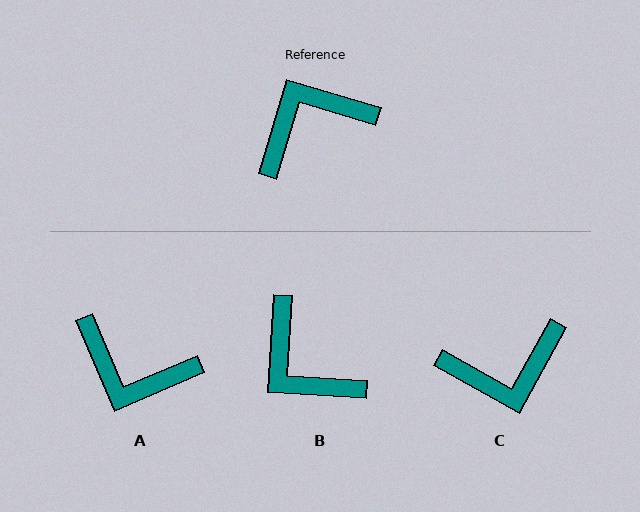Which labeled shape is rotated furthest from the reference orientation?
C, about 167 degrees away.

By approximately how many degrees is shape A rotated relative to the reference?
Approximately 130 degrees counter-clockwise.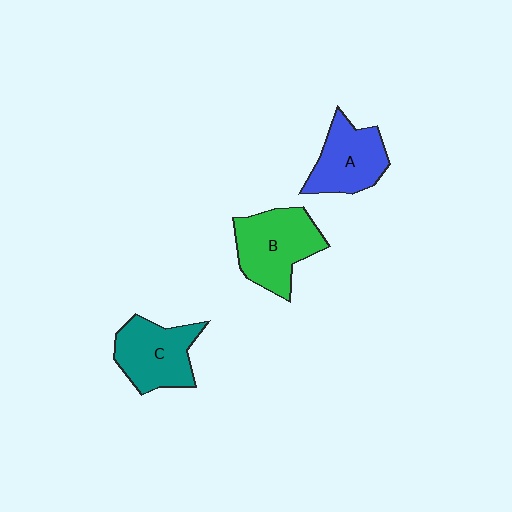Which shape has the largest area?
Shape B (green).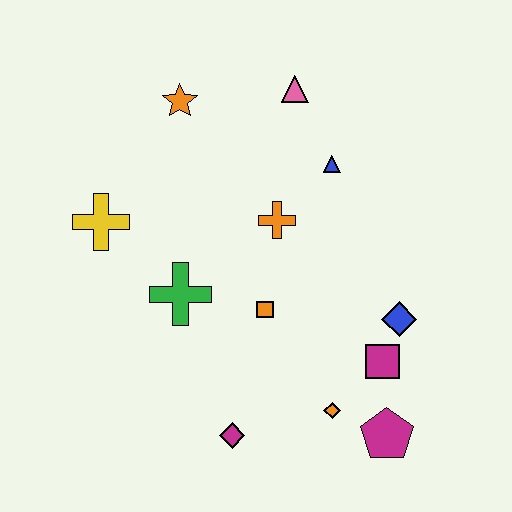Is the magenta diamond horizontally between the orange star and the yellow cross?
No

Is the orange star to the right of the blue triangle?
No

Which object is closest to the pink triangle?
The blue triangle is closest to the pink triangle.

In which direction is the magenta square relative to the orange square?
The magenta square is to the right of the orange square.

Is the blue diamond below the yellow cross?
Yes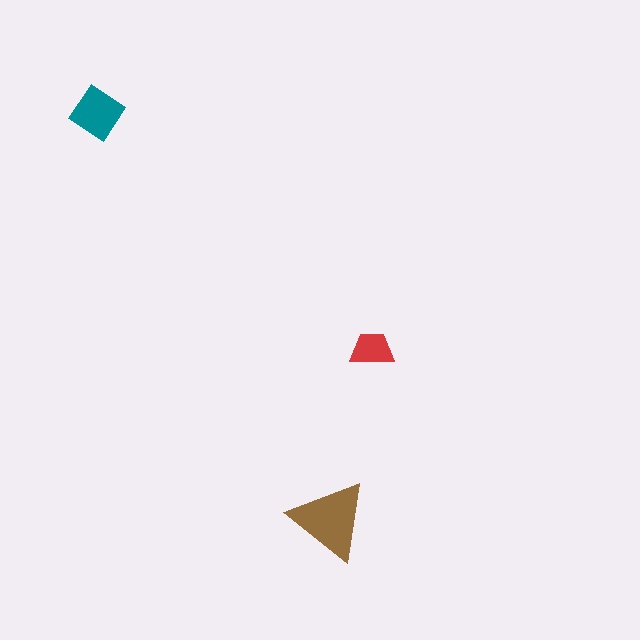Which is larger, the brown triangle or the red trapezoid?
The brown triangle.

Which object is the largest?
The brown triangle.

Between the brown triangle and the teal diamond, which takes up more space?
The brown triangle.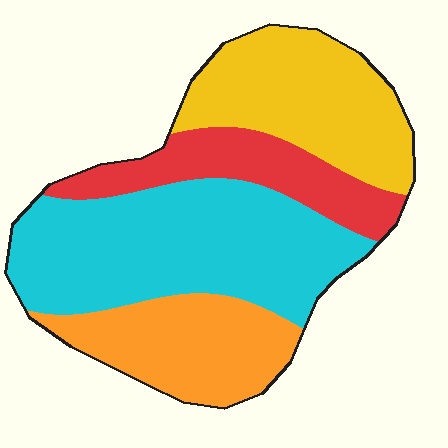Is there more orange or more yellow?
Yellow.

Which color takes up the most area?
Cyan, at roughly 40%.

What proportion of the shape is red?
Red covers 16% of the shape.